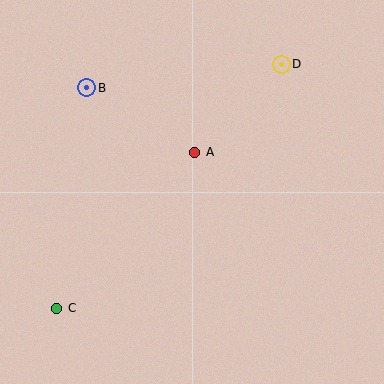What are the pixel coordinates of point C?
Point C is at (57, 308).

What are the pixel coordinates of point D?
Point D is at (281, 64).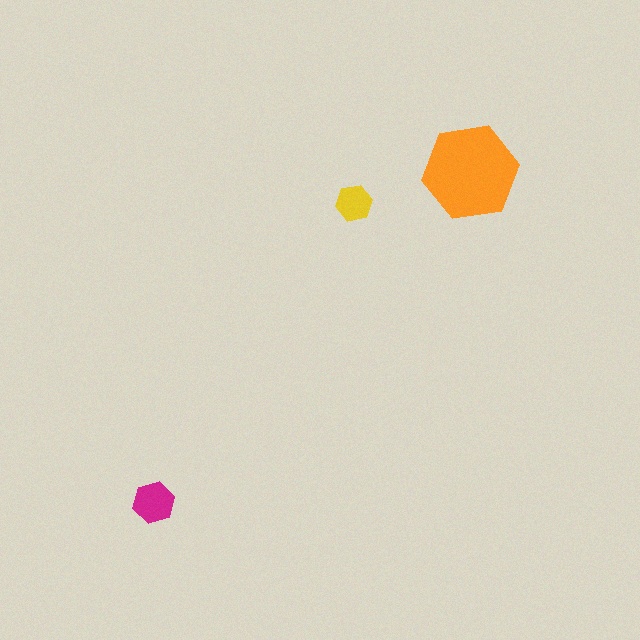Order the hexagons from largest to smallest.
the orange one, the magenta one, the yellow one.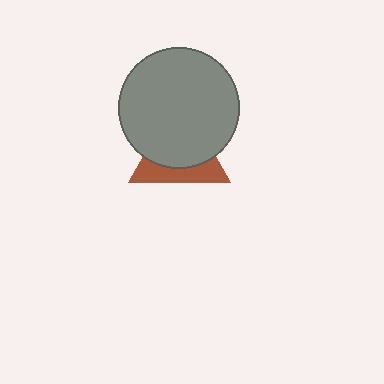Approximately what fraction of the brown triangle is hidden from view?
Roughly 63% of the brown triangle is hidden behind the gray circle.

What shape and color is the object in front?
The object in front is a gray circle.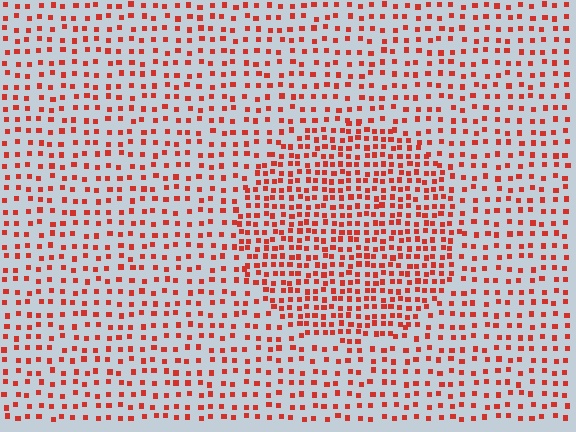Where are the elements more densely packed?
The elements are more densely packed inside the circle boundary.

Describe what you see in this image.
The image contains small red elements arranged at two different densities. A circle-shaped region is visible where the elements are more densely packed than the surrounding area.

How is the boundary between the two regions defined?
The boundary is defined by a change in element density (approximately 1.8x ratio). All elements are the same color, size, and shape.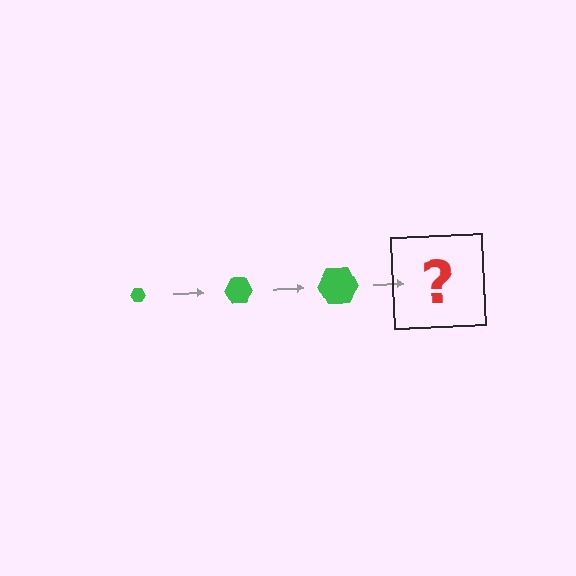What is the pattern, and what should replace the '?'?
The pattern is that the hexagon gets progressively larger each step. The '?' should be a green hexagon, larger than the previous one.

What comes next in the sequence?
The next element should be a green hexagon, larger than the previous one.